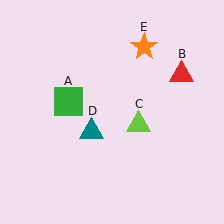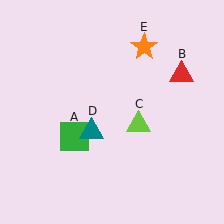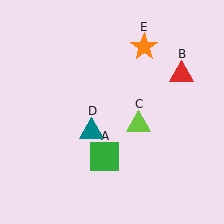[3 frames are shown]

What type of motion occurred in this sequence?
The green square (object A) rotated counterclockwise around the center of the scene.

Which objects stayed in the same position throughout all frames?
Red triangle (object B) and lime triangle (object C) and teal triangle (object D) and orange star (object E) remained stationary.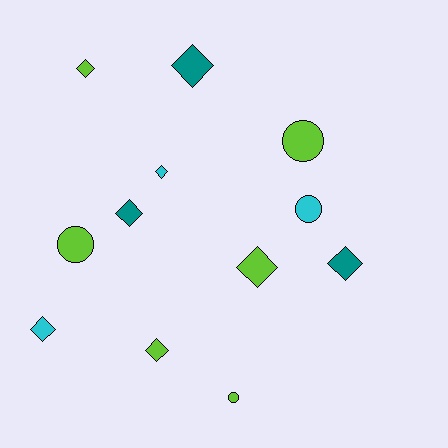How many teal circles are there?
There are no teal circles.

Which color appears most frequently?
Lime, with 6 objects.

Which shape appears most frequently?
Diamond, with 8 objects.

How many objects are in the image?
There are 12 objects.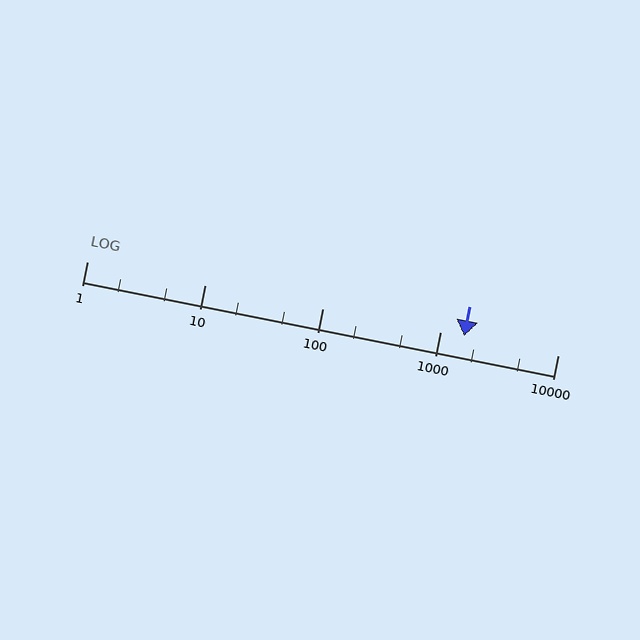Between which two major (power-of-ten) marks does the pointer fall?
The pointer is between 1000 and 10000.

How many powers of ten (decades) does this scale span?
The scale spans 4 decades, from 1 to 10000.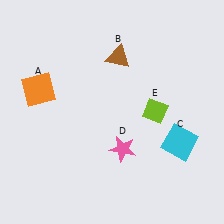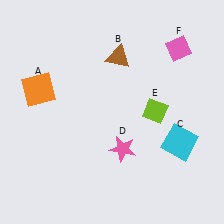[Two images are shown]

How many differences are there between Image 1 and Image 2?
There is 1 difference between the two images.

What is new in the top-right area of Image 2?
A pink diamond (F) was added in the top-right area of Image 2.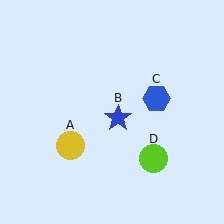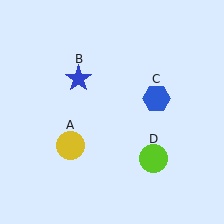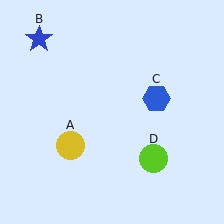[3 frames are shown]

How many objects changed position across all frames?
1 object changed position: blue star (object B).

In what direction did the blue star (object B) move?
The blue star (object B) moved up and to the left.